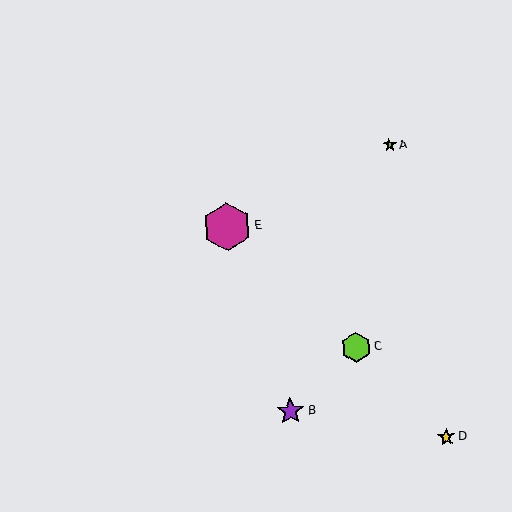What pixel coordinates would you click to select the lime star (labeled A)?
Click at (390, 145) to select the lime star A.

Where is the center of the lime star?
The center of the lime star is at (390, 145).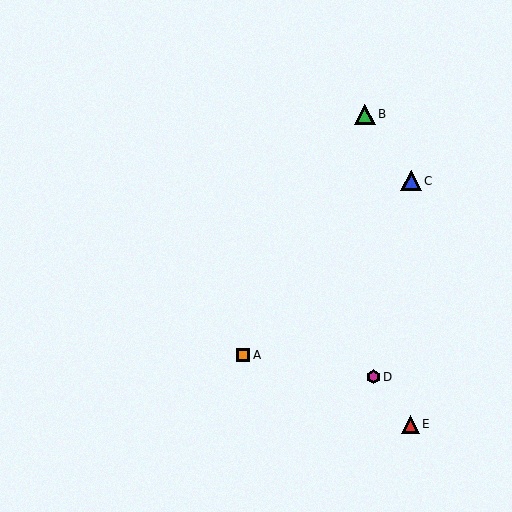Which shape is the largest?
The blue triangle (labeled C) is the largest.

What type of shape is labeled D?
Shape D is a magenta hexagon.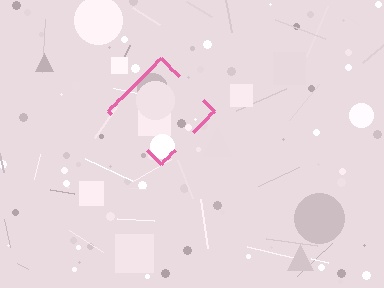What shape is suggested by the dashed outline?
The dashed outline suggests a diamond.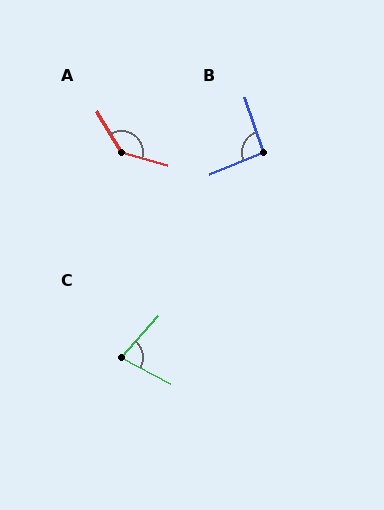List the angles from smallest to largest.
C (75°), B (93°), A (136°).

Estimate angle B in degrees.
Approximately 93 degrees.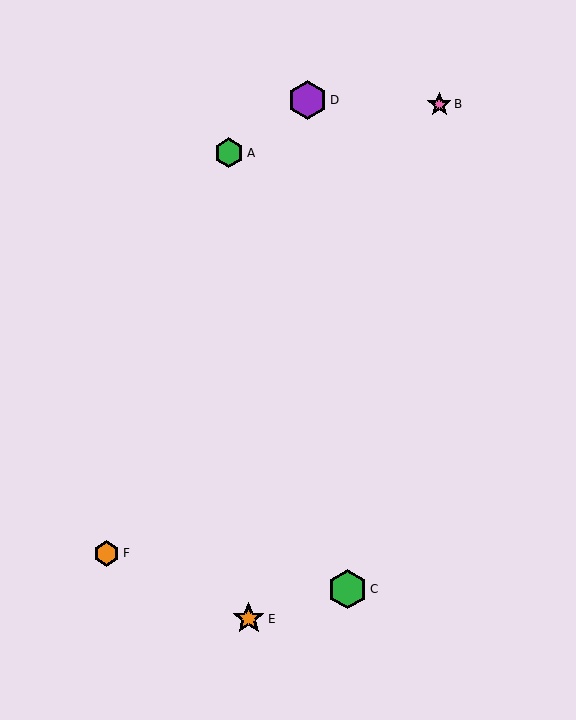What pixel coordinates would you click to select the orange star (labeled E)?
Click at (249, 619) to select the orange star E.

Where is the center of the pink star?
The center of the pink star is at (439, 104).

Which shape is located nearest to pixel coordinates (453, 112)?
The pink star (labeled B) at (439, 104) is nearest to that location.